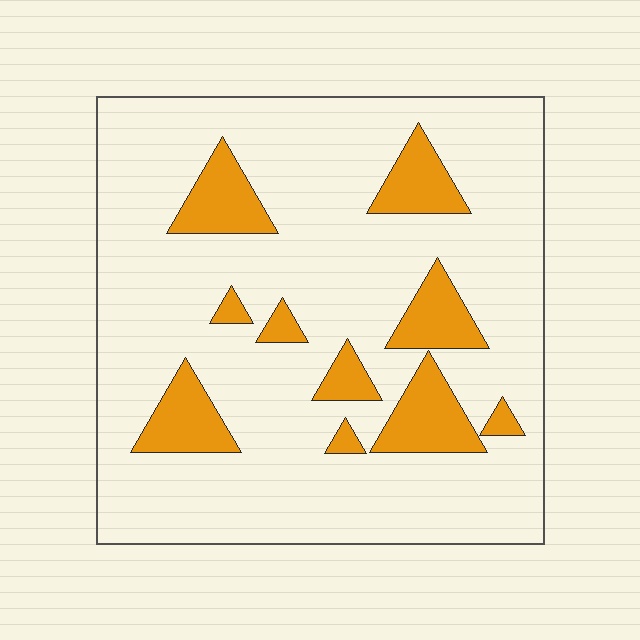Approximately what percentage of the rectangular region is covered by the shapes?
Approximately 15%.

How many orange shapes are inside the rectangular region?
10.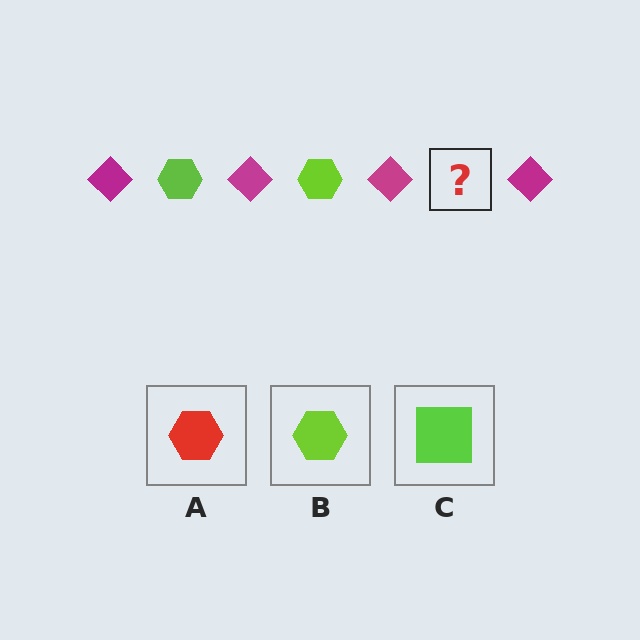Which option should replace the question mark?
Option B.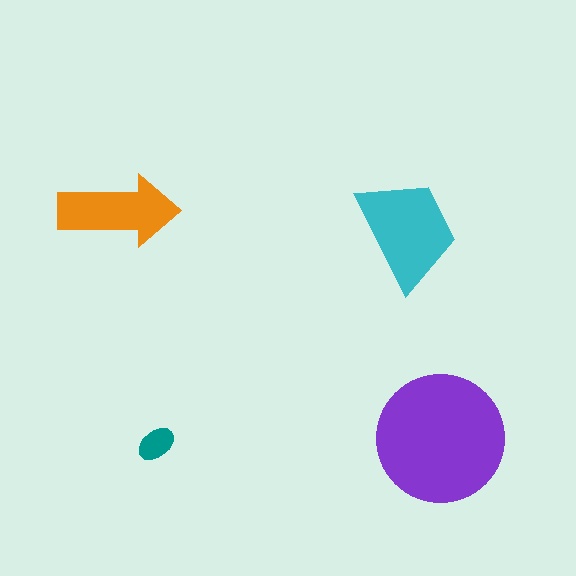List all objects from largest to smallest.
The purple circle, the cyan trapezoid, the orange arrow, the teal ellipse.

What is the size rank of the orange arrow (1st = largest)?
3rd.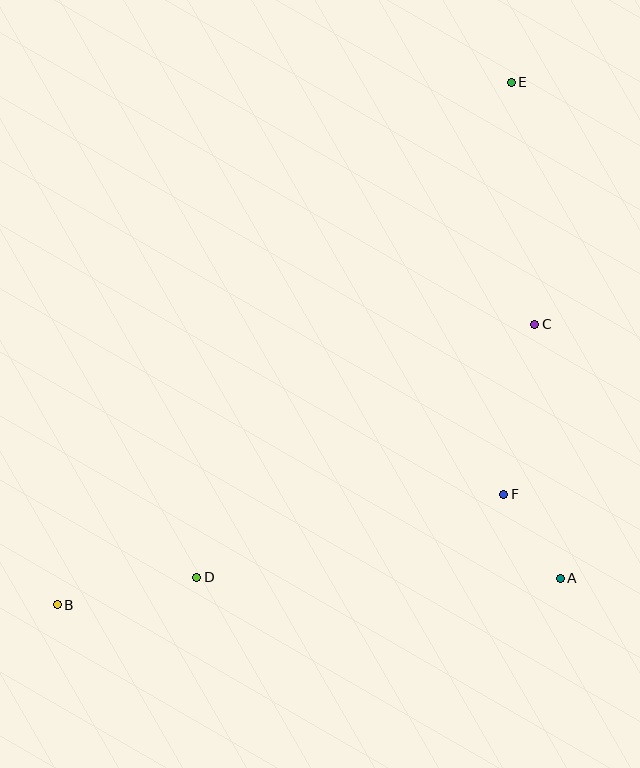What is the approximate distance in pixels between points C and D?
The distance between C and D is approximately 422 pixels.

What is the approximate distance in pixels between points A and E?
The distance between A and E is approximately 499 pixels.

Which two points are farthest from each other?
Points B and E are farthest from each other.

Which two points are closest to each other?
Points A and F are closest to each other.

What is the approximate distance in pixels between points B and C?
The distance between B and C is approximately 554 pixels.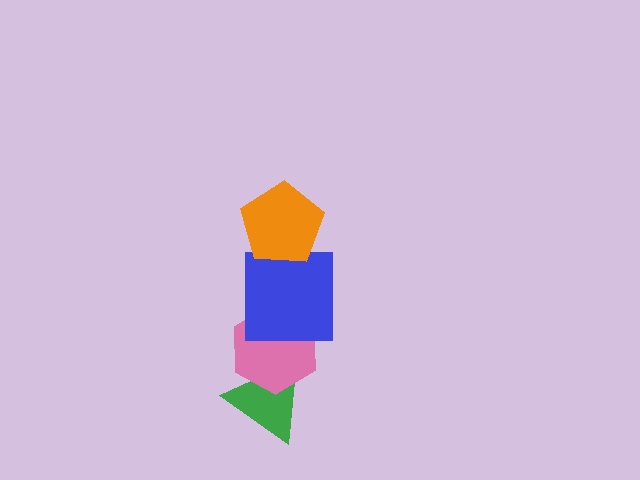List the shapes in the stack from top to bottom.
From top to bottom: the orange pentagon, the blue square, the pink hexagon, the green triangle.